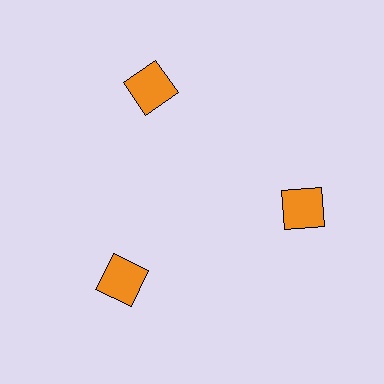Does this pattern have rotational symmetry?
Yes, this pattern has 3-fold rotational symmetry. It looks the same after rotating 120 degrees around the center.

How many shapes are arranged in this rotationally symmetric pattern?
There are 3 shapes, arranged in 3 groups of 1.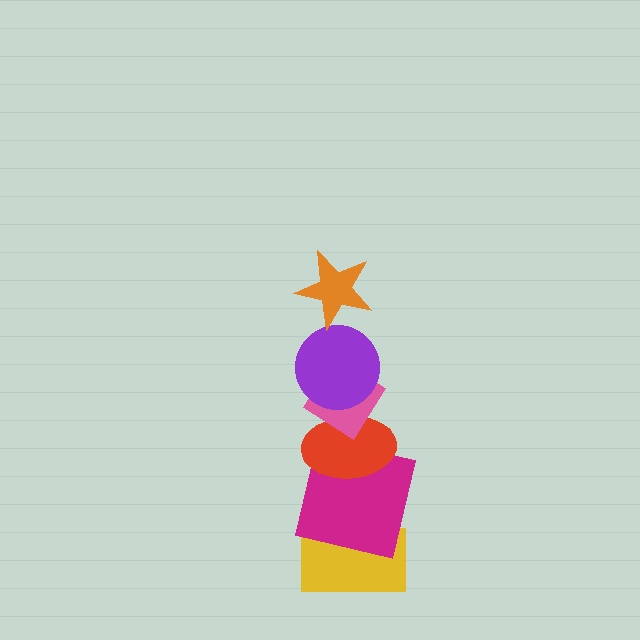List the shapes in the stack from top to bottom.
From top to bottom: the orange star, the purple circle, the pink diamond, the red ellipse, the magenta square, the yellow rectangle.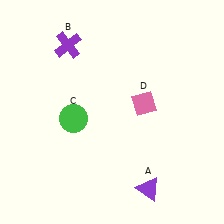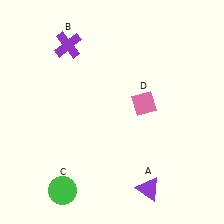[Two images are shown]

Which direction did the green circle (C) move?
The green circle (C) moved down.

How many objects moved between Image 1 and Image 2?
1 object moved between the two images.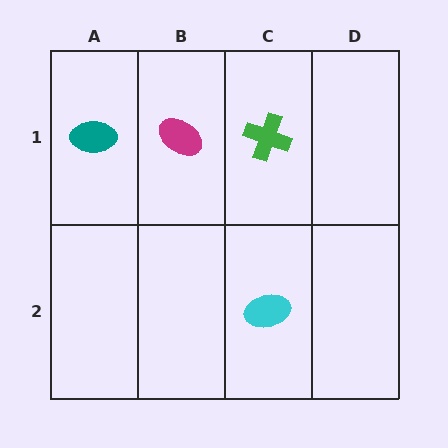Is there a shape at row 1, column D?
No, that cell is empty.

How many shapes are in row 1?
3 shapes.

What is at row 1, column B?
A magenta ellipse.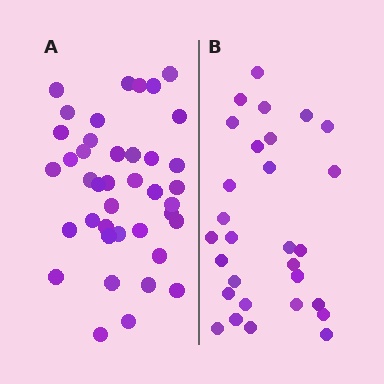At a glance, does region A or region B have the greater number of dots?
Region A (the left region) has more dots.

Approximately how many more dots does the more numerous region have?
Region A has roughly 12 or so more dots than region B.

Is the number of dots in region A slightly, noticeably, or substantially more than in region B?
Region A has noticeably more, but not dramatically so. The ratio is roughly 1.4 to 1.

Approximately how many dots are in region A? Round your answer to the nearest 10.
About 40 dots.